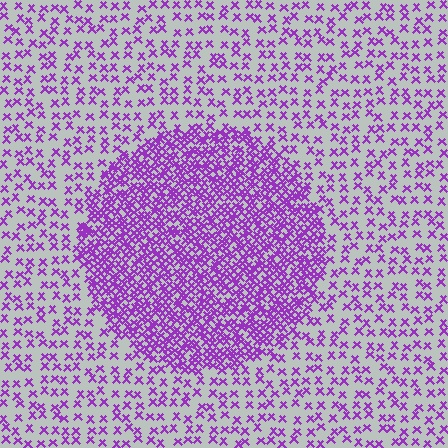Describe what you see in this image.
The image contains small purple elements arranged at two different densities. A circle-shaped region is visible where the elements are more densely packed than the surrounding area.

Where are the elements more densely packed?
The elements are more densely packed inside the circle boundary.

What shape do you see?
I see a circle.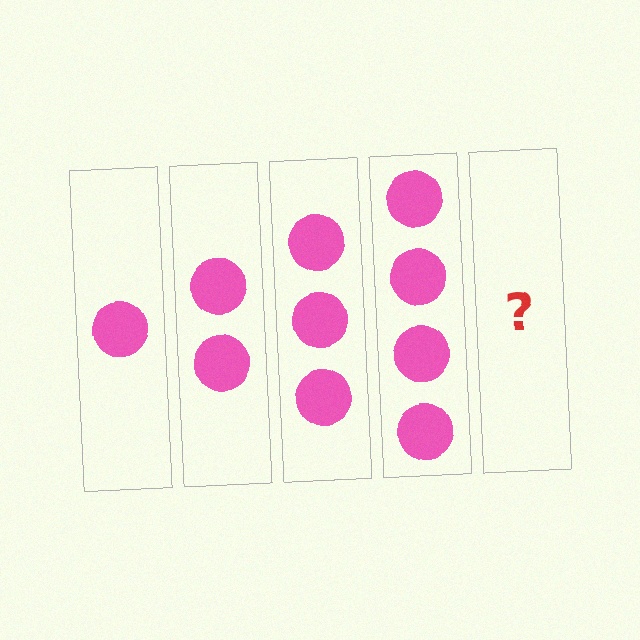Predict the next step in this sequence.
The next step is 5 circles.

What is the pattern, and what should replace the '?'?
The pattern is that each step adds one more circle. The '?' should be 5 circles.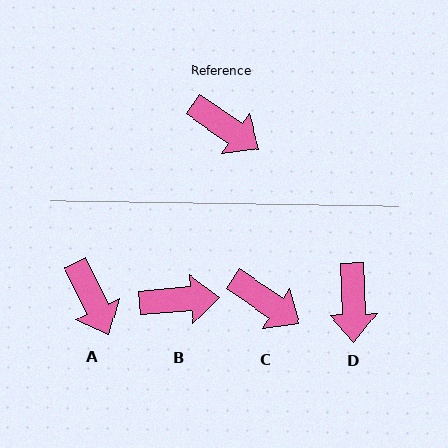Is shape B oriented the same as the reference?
No, it is off by about 38 degrees.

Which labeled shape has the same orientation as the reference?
C.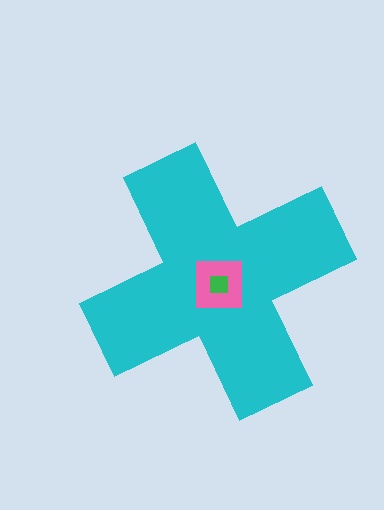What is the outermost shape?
The cyan cross.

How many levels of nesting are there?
3.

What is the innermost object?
The green square.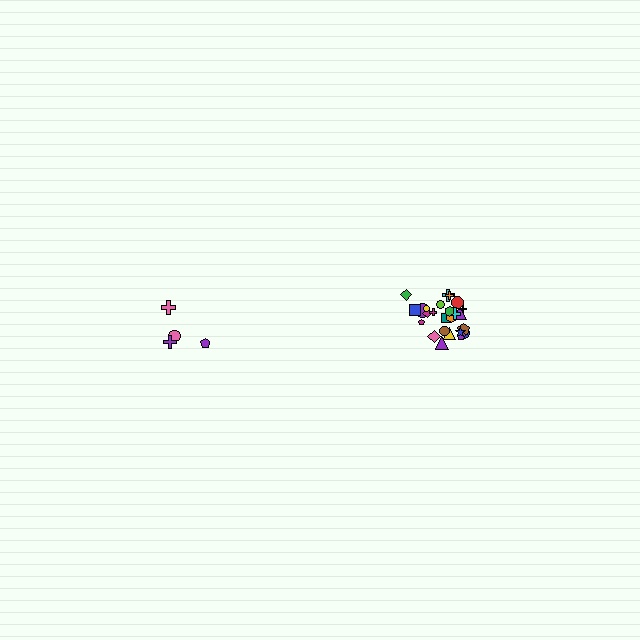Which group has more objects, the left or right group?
The right group.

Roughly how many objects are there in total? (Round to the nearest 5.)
Roughly 30 objects in total.